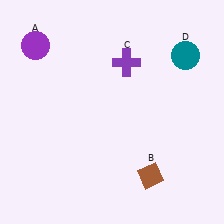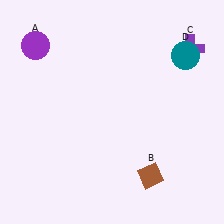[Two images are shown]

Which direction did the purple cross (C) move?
The purple cross (C) moved right.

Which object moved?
The purple cross (C) moved right.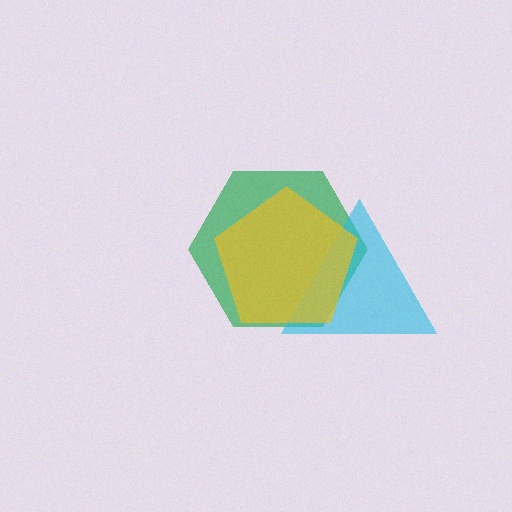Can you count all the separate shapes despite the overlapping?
Yes, there are 3 separate shapes.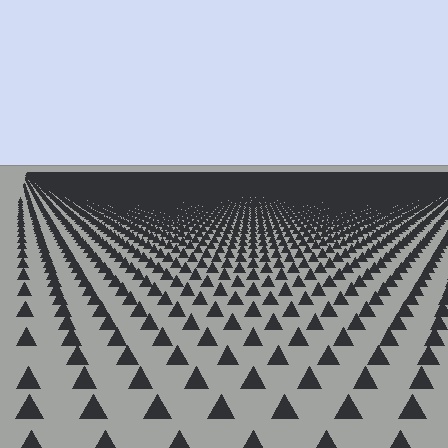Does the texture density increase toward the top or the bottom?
Density increases toward the top.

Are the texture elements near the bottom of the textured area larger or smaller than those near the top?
Larger. Near the bottom, elements are closer to the viewer and appear at a bigger on-screen size.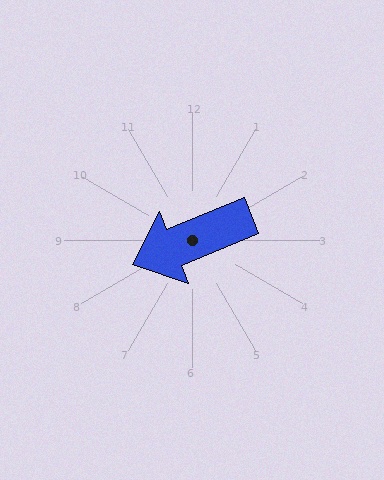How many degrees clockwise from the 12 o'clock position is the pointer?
Approximately 248 degrees.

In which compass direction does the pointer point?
West.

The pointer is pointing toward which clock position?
Roughly 8 o'clock.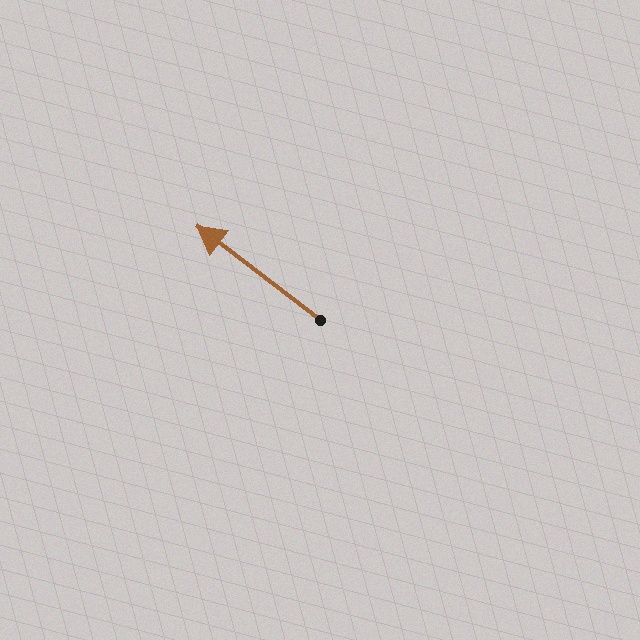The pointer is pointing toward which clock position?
Roughly 10 o'clock.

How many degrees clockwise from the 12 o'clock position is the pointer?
Approximately 307 degrees.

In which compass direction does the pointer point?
Northwest.